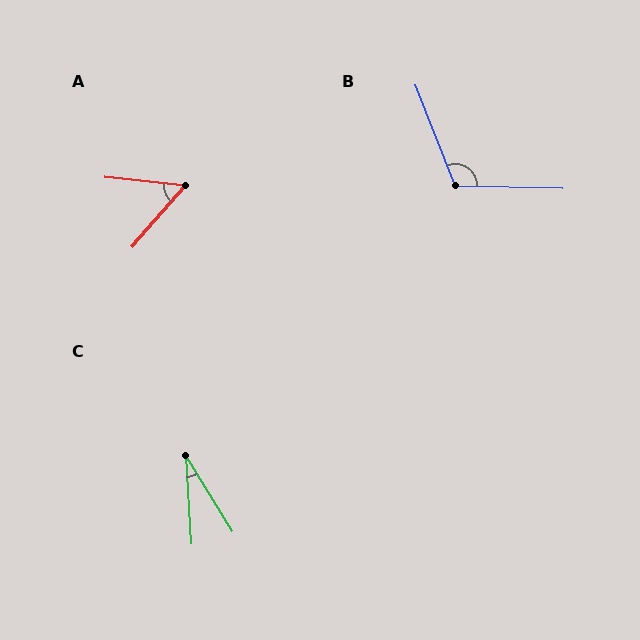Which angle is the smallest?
C, at approximately 28 degrees.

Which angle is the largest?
B, at approximately 113 degrees.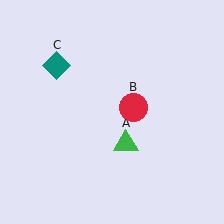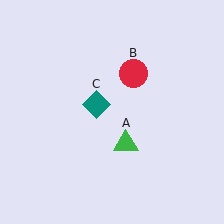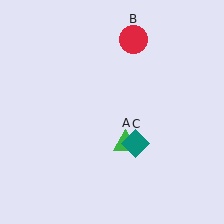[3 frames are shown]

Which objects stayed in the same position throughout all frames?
Green triangle (object A) remained stationary.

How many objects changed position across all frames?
2 objects changed position: red circle (object B), teal diamond (object C).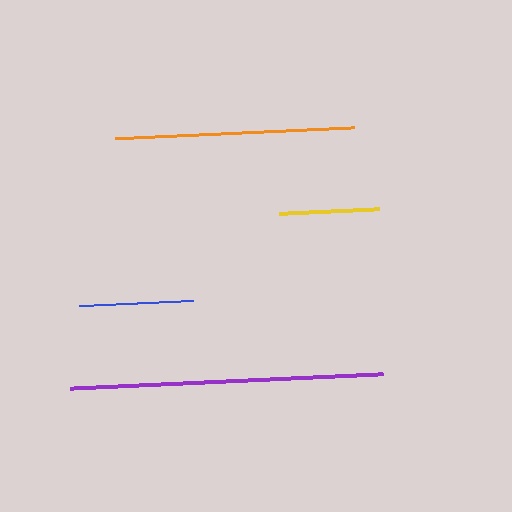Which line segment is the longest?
The purple line is the longest at approximately 313 pixels.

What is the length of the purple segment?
The purple segment is approximately 313 pixels long.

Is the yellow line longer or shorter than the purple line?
The purple line is longer than the yellow line.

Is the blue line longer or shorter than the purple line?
The purple line is longer than the blue line.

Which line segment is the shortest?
The yellow line is the shortest at approximately 100 pixels.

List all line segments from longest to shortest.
From longest to shortest: purple, orange, blue, yellow.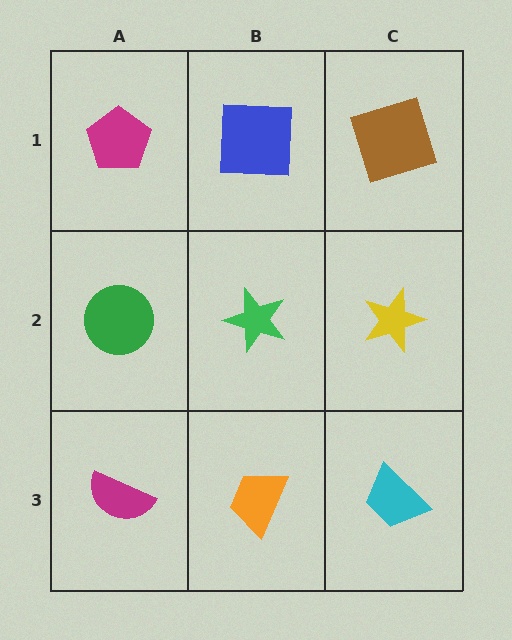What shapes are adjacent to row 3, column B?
A green star (row 2, column B), a magenta semicircle (row 3, column A), a cyan trapezoid (row 3, column C).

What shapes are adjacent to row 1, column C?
A yellow star (row 2, column C), a blue square (row 1, column B).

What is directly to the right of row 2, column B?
A yellow star.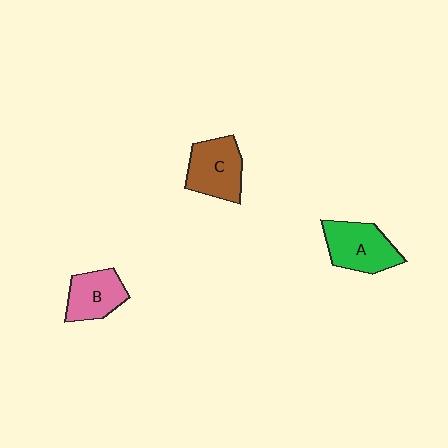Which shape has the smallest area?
Shape B (pink).